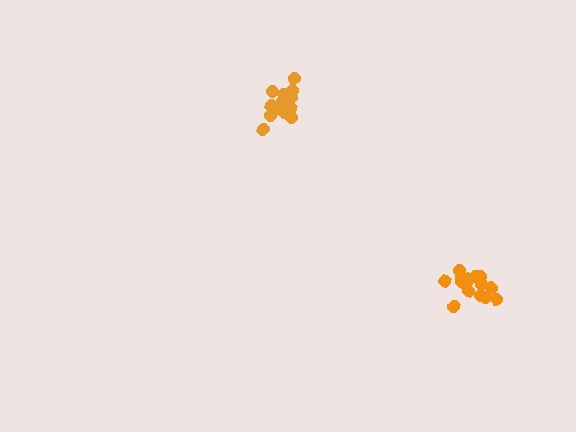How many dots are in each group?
Group 1: 17 dots, Group 2: 17 dots (34 total).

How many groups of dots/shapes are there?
There are 2 groups.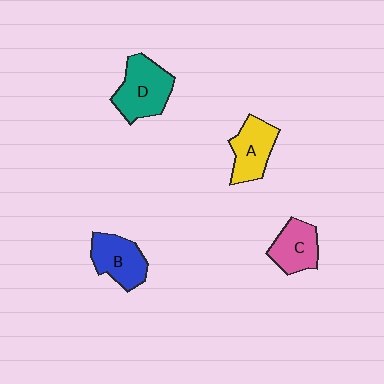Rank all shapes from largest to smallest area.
From largest to smallest: D (teal), B (blue), A (yellow), C (pink).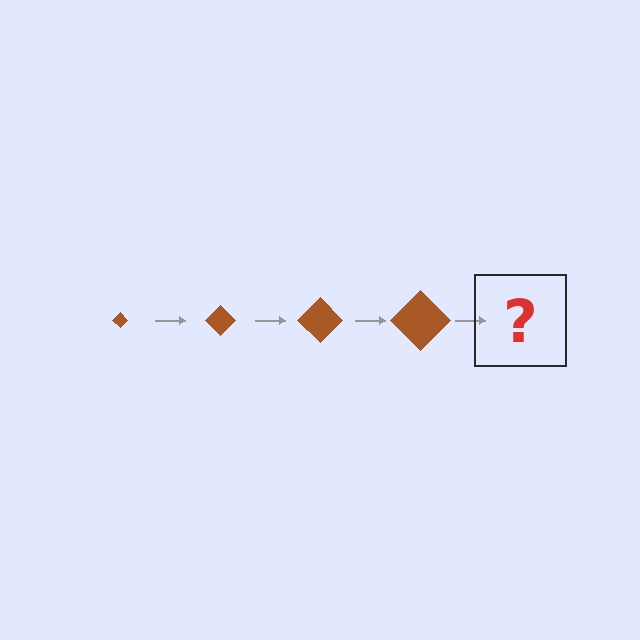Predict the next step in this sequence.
The next step is a brown diamond, larger than the previous one.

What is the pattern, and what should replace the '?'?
The pattern is that the diamond gets progressively larger each step. The '?' should be a brown diamond, larger than the previous one.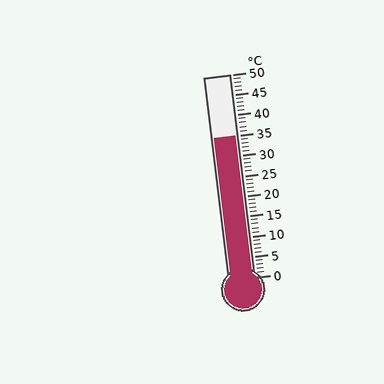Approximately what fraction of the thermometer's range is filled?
The thermometer is filled to approximately 70% of its range.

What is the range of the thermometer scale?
The thermometer scale ranges from 0°C to 50°C.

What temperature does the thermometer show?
The thermometer shows approximately 35°C.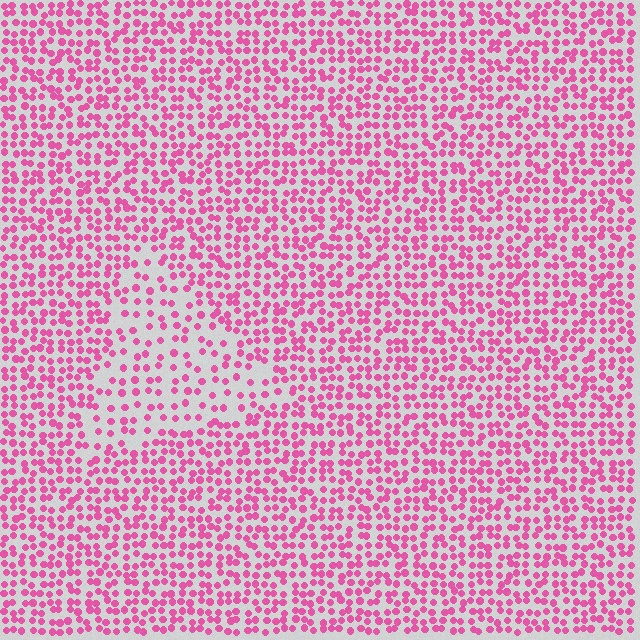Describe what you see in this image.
The image contains small pink elements arranged at two different densities. A triangle-shaped region is visible where the elements are less densely packed than the surrounding area.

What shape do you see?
I see a triangle.